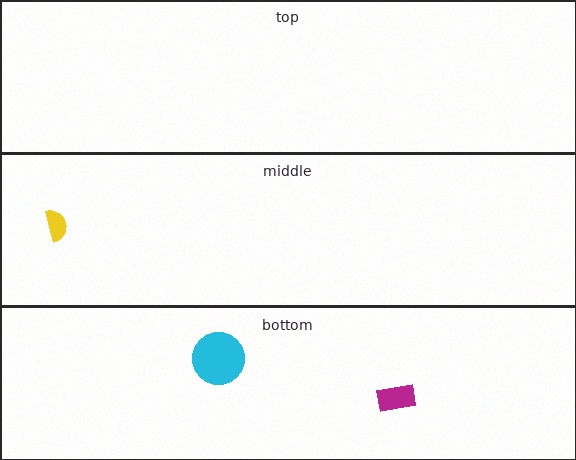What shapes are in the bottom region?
The cyan circle, the magenta rectangle.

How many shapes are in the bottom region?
2.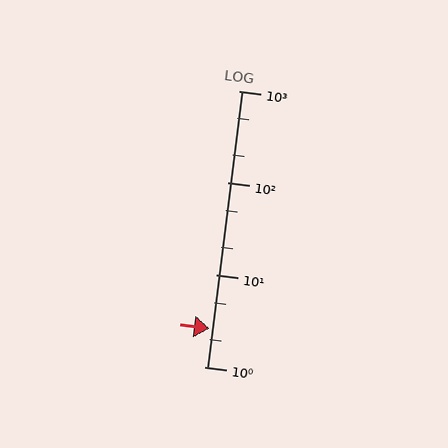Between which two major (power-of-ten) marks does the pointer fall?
The pointer is between 1 and 10.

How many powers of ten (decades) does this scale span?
The scale spans 3 decades, from 1 to 1000.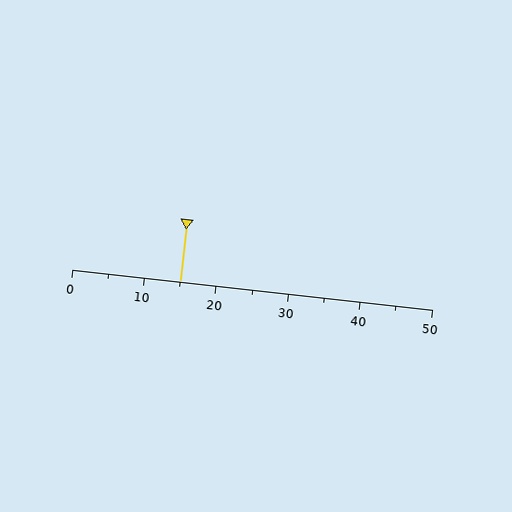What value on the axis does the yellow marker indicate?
The marker indicates approximately 15.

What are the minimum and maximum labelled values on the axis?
The axis runs from 0 to 50.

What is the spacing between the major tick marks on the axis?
The major ticks are spaced 10 apart.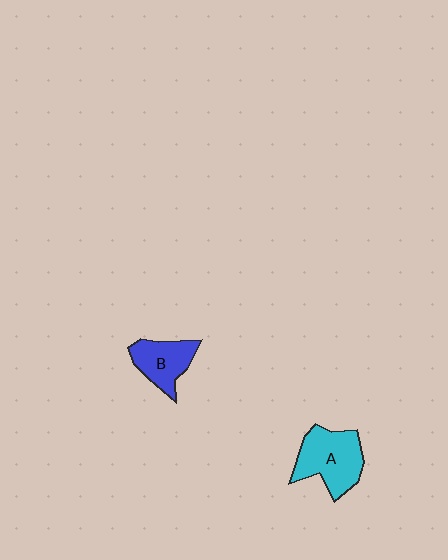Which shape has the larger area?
Shape A (cyan).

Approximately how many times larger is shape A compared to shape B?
Approximately 1.4 times.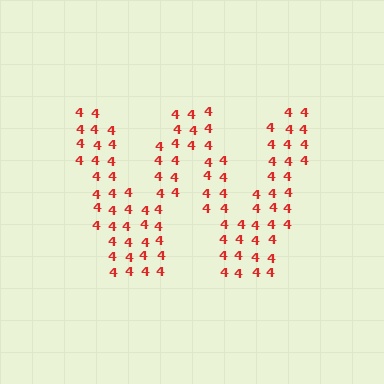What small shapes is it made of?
It is made of small digit 4's.